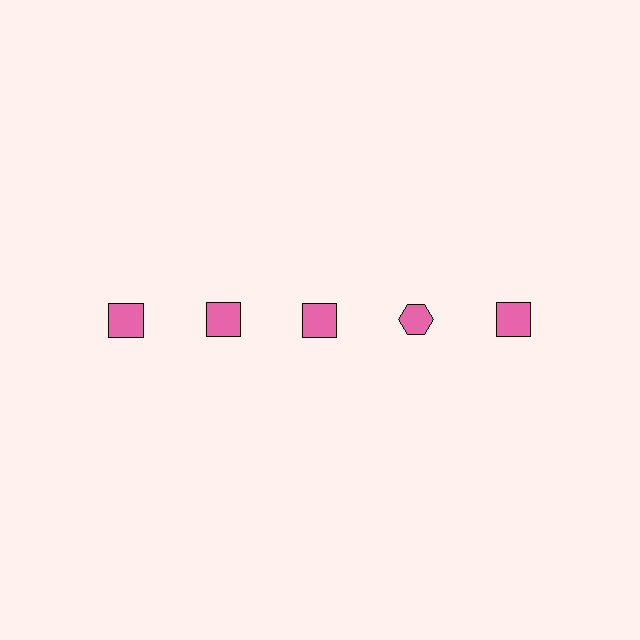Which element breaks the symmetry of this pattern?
The pink hexagon in the top row, second from right column breaks the symmetry. All other shapes are pink squares.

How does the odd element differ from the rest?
It has a different shape: hexagon instead of square.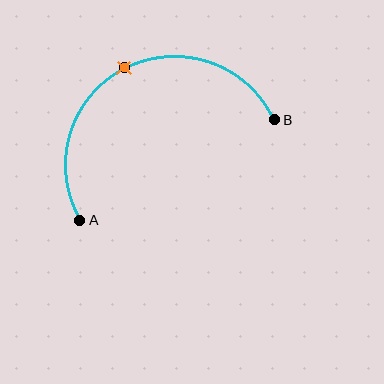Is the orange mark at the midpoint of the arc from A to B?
Yes. The orange mark lies on the arc at equal arc-length from both A and B — it is the arc midpoint.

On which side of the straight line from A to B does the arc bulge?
The arc bulges above the straight line connecting A and B.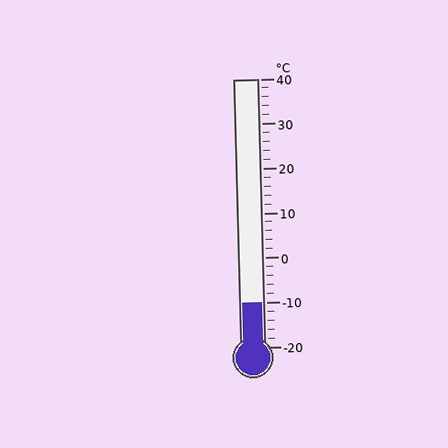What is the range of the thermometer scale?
The thermometer scale ranges from -20°C to 40°C.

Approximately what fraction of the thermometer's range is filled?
The thermometer is filled to approximately 15% of its range.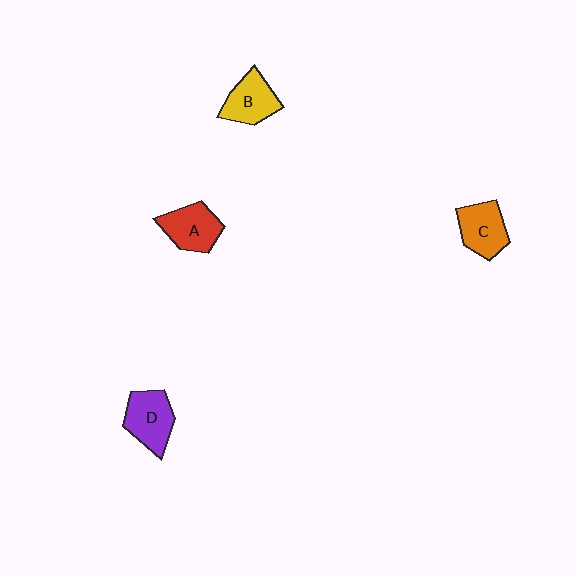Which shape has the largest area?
Shape D (purple).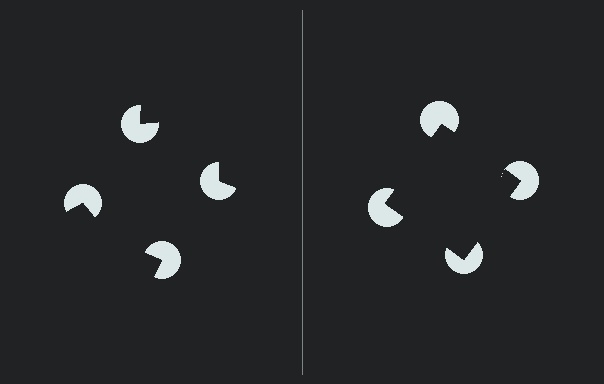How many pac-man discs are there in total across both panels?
8 — 4 on each side.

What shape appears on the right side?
An illusory square.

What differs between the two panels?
The pac-man discs are positioned identically on both sides; only the wedge orientations differ. On the right they align to a square; on the left they are misaligned.